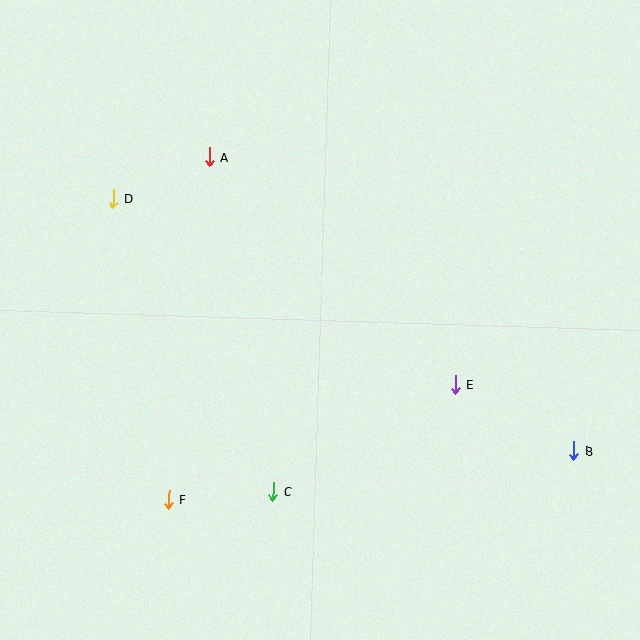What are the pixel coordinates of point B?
Point B is at (574, 451).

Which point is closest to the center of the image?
Point E at (455, 385) is closest to the center.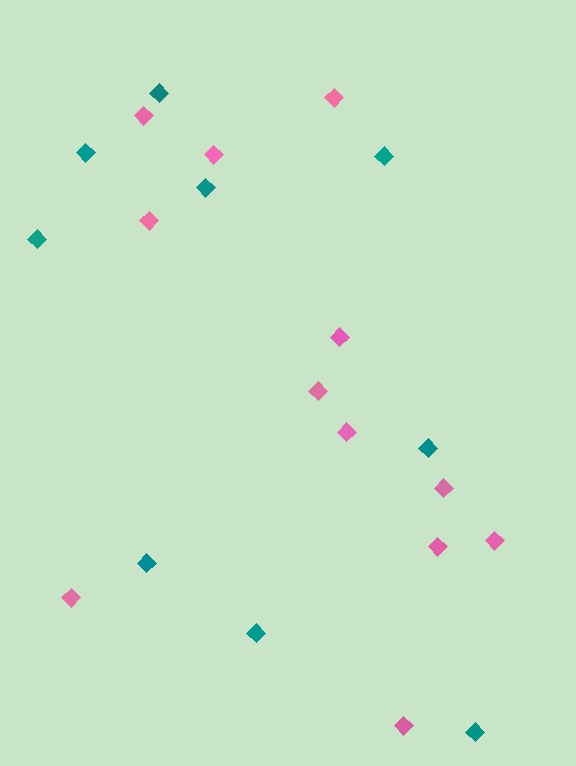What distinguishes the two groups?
There are 2 groups: one group of teal diamonds (9) and one group of pink diamonds (12).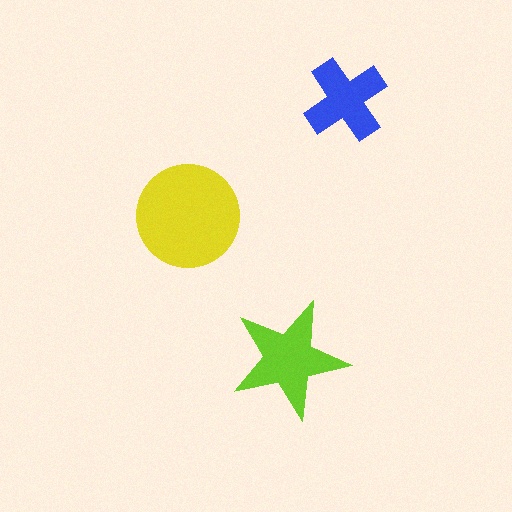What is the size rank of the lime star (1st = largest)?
2nd.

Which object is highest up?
The blue cross is topmost.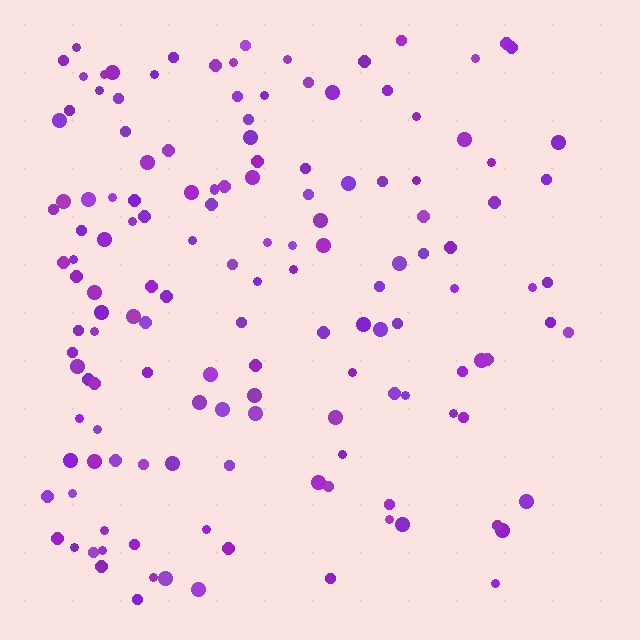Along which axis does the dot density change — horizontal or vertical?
Horizontal.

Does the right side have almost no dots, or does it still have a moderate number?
Still a moderate number, just noticeably fewer than the left.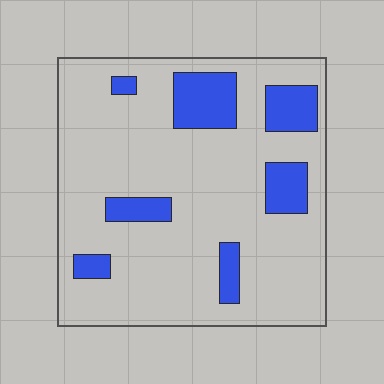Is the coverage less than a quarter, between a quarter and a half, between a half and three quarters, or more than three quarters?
Less than a quarter.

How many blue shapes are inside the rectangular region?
7.